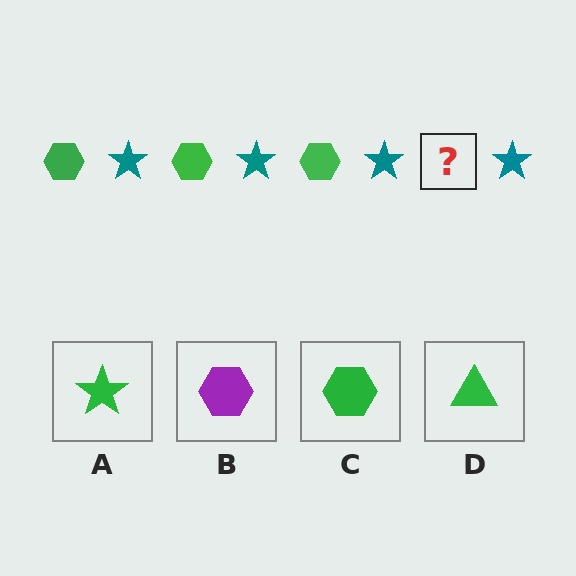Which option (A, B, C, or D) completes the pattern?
C.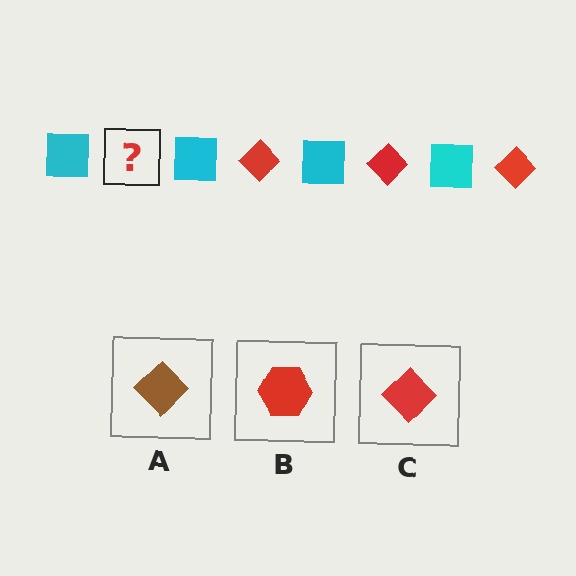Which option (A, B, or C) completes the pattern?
C.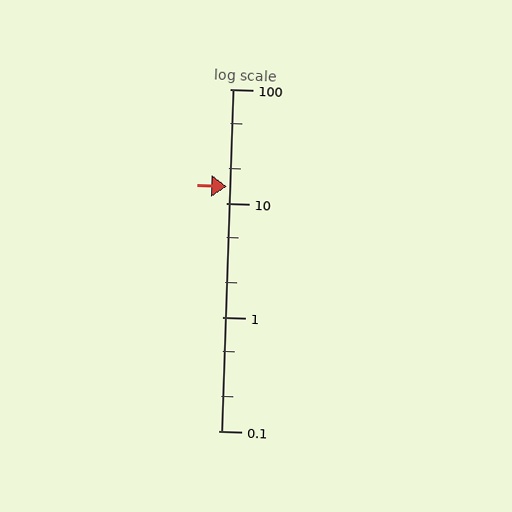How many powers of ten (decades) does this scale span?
The scale spans 3 decades, from 0.1 to 100.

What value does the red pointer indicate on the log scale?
The pointer indicates approximately 14.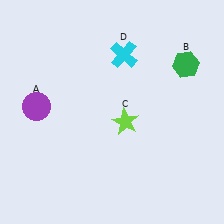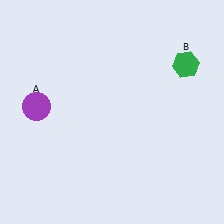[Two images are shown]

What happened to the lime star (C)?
The lime star (C) was removed in Image 2. It was in the bottom-right area of Image 1.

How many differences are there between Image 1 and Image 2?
There are 2 differences between the two images.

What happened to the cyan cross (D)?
The cyan cross (D) was removed in Image 2. It was in the top-right area of Image 1.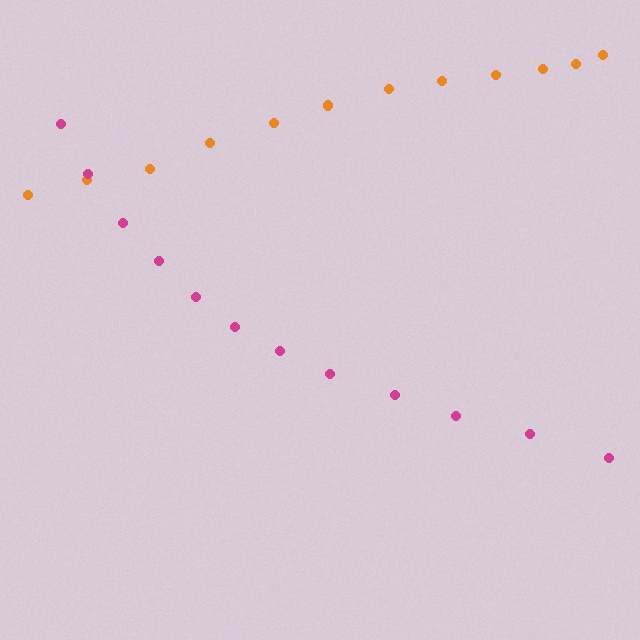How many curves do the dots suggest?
There are 2 distinct paths.